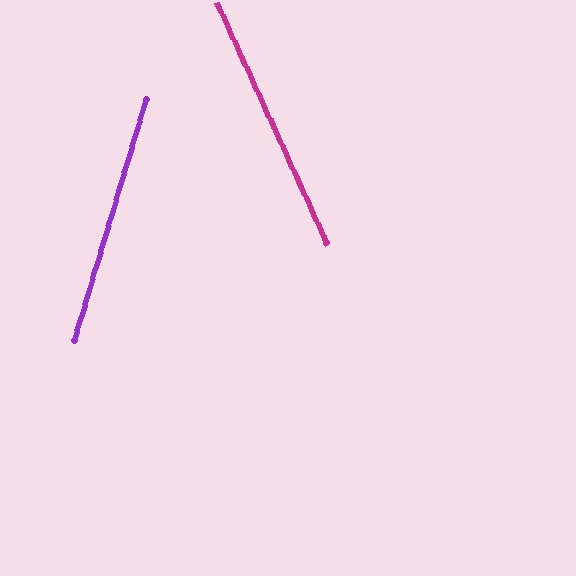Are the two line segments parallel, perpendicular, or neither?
Neither parallel nor perpendicular — they differ by about 41°.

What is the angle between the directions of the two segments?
Approximately 41 degrees.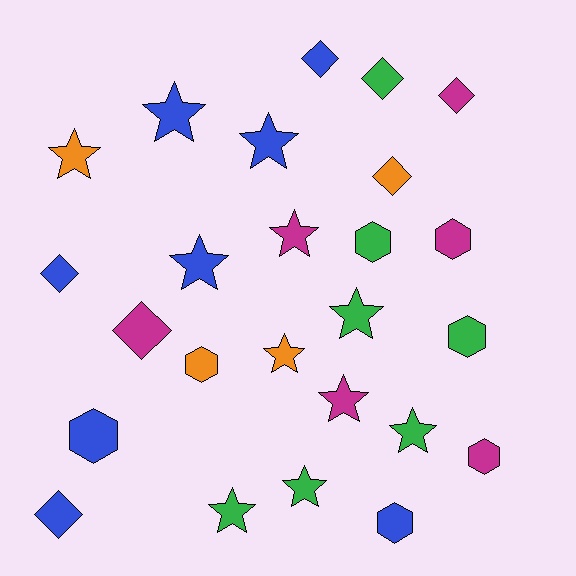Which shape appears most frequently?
Star, with 11 objects.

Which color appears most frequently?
Blue, with 8 objects.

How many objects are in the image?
There are 25 objects.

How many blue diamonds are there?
There are 3 blue diamonds.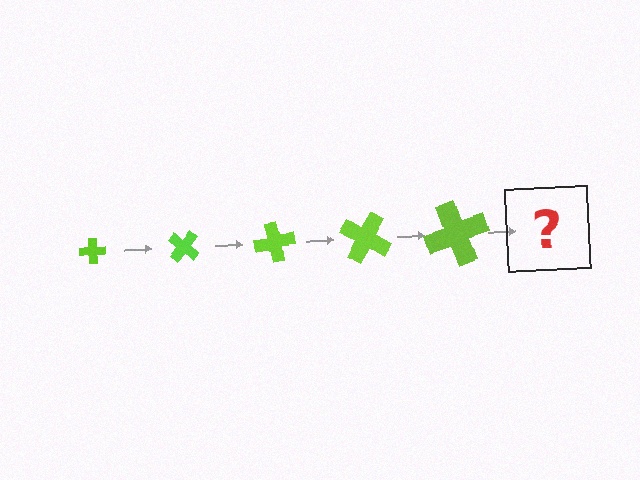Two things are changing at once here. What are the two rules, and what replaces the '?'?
The two rules are that the cross grows larger each step and it rotates 40 degrees each step. The '?' should be a cross, larger than the previous one and rotated 200 degrees from the start.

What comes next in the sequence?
The next element should be a cross, larger than the previous one and rotated 200 degrees from the start.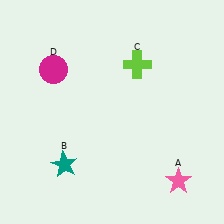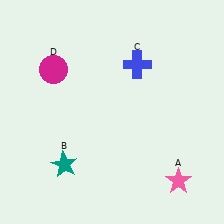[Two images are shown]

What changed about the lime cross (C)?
In Image 1, C is lime. In Image 2, it changed to blue.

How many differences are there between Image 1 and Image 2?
There is 1 difference between the two images.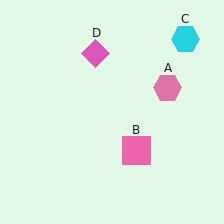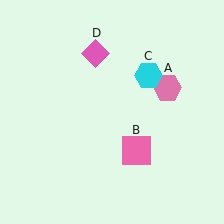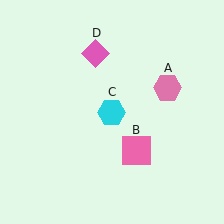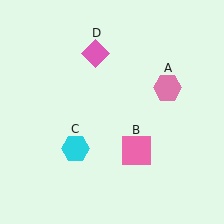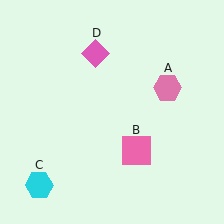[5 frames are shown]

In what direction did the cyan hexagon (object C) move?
The cyan hexagon (object C) moved down and to the left.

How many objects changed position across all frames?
1 object changed position: cyan hexagon (object C).